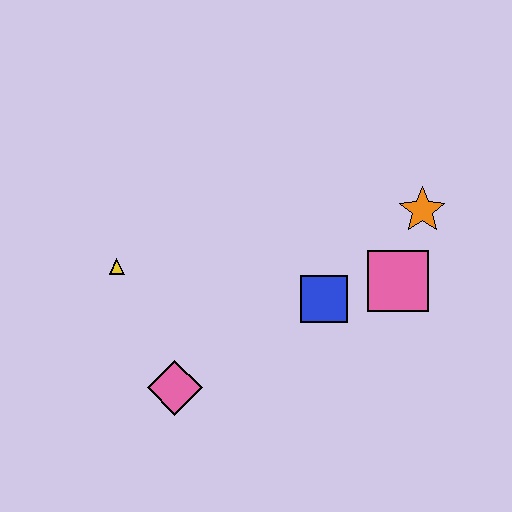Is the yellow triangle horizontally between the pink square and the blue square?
No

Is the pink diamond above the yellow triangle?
No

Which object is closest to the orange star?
The pink square is closest to the orange star.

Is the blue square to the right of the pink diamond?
Yes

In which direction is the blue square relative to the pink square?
The blue square is to the left of the pink square.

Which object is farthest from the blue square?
The yellow triangle is farthest from the blue square.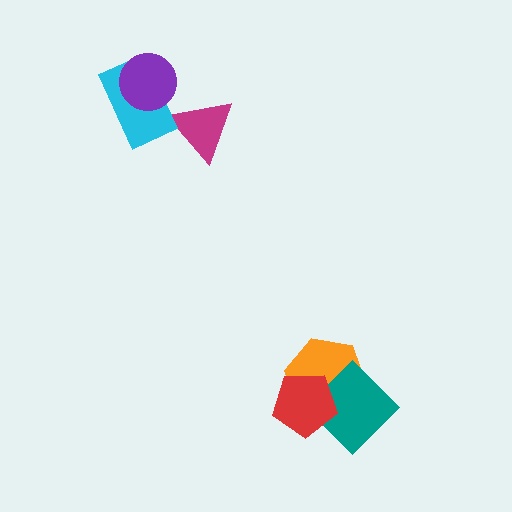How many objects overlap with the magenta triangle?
1 object overlaps with the magenta triangle.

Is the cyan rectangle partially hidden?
Yes, it is partially covered by another shape.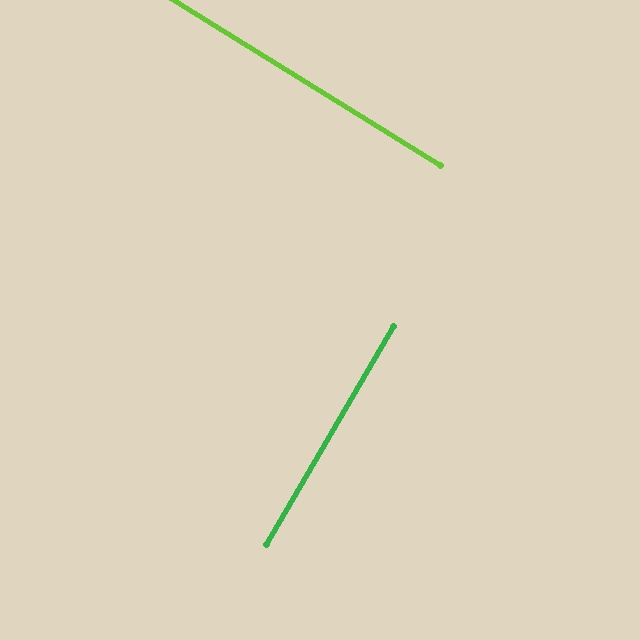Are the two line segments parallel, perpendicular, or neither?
Perpendicular — they meet at approximately 88°.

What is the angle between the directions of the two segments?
Approximately 88 degrees.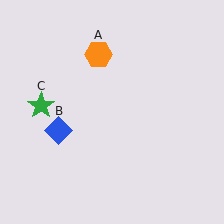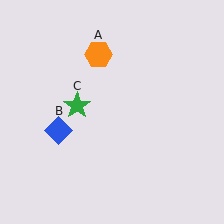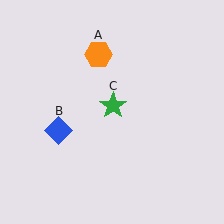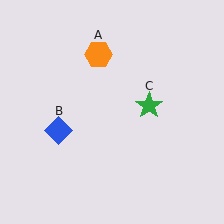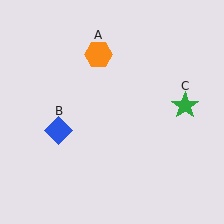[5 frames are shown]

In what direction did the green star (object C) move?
The green star (object C) moved right.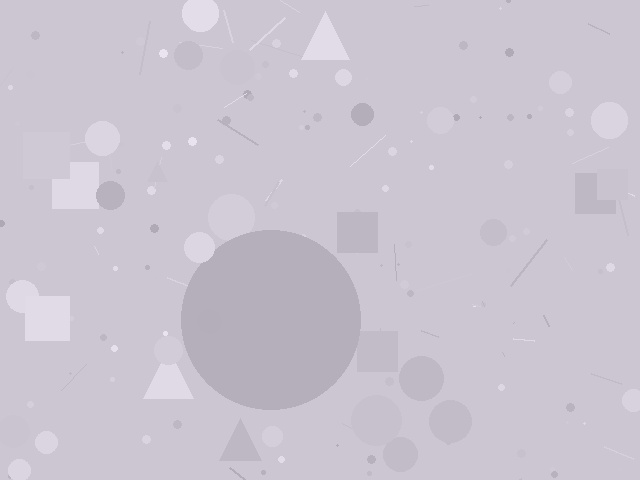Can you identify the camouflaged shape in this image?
The camouflaged shape is a circle.